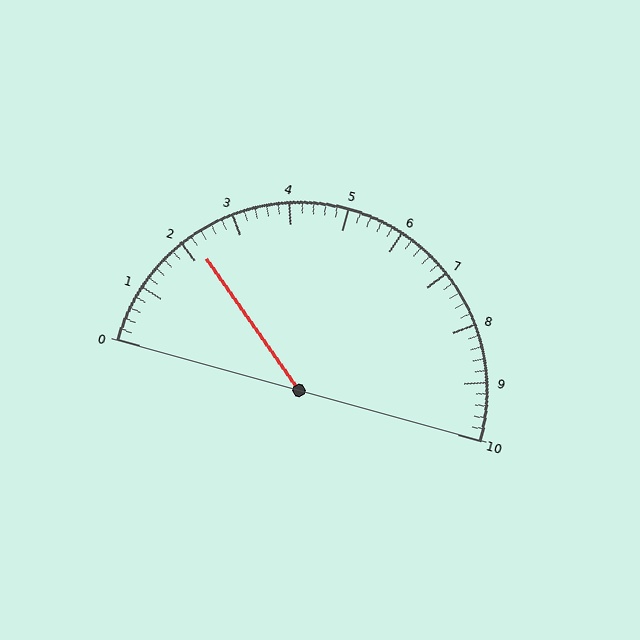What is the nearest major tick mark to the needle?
The nearest major tick mark is 2.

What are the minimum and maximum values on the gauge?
The gauge ranges from 0 to 10.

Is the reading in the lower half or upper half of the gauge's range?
The reading is in the lower half of the range (0 to 10).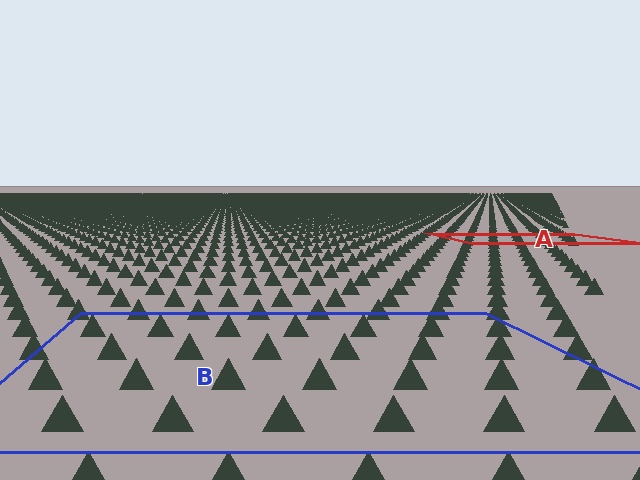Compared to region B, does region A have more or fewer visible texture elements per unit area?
Region A has more texture elements per unit area — they are packed more densely because it is farther away.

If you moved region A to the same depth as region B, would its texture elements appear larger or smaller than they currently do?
They would appear larger. At a closer depth, the same texture elements are projected at a bigger on-screen size.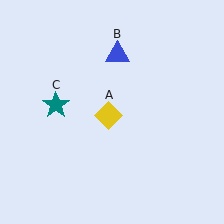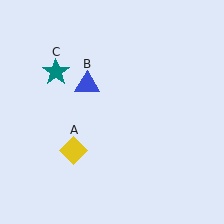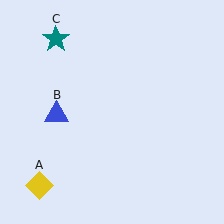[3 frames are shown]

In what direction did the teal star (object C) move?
The teal star (object C) moved up.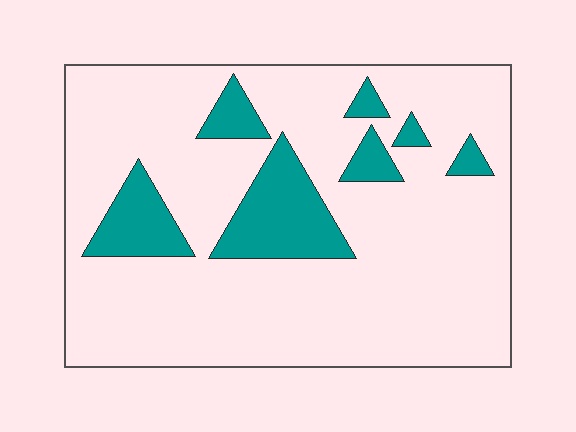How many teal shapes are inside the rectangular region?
7.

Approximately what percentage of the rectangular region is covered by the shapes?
Approximately 15%.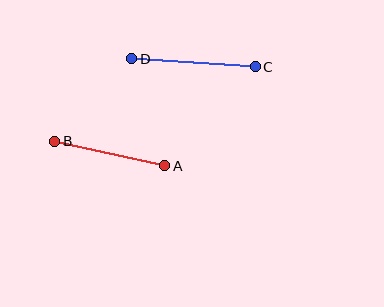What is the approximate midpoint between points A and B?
The midpoint is at approximately (110, 154) pixels.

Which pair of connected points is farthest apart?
Points C and D are farthest apart.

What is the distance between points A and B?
The distance is approximately 112 pixels.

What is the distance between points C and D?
The distance is approximately 124 pixels.